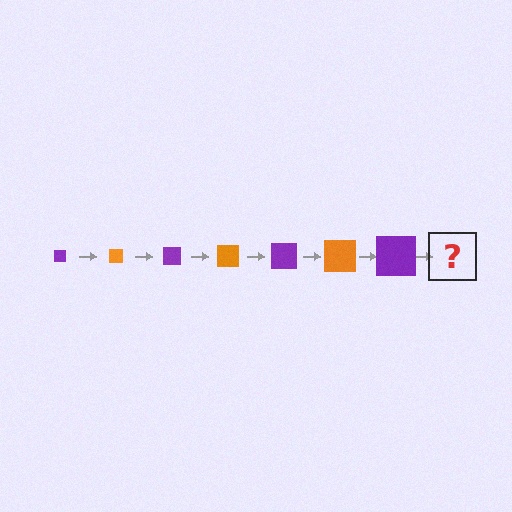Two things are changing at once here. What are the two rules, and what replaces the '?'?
The two rules are that the square grows larger each step and the color cycles through purple and orange. The '?' should be an orange square, larger than the previous one.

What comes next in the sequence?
The next element should be an orange square, larger than the previous one.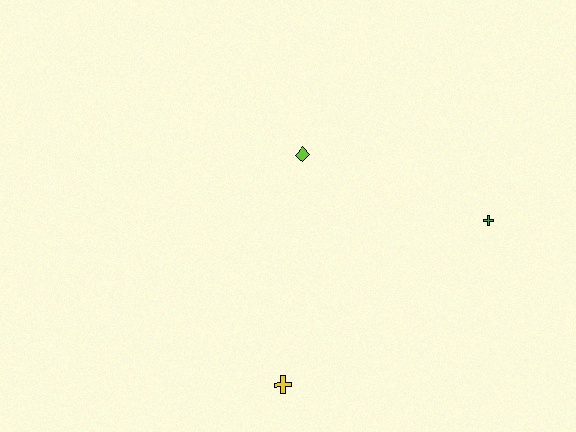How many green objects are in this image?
There is 1 green object.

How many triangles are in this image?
There are no triangles.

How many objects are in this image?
There are 3 objects.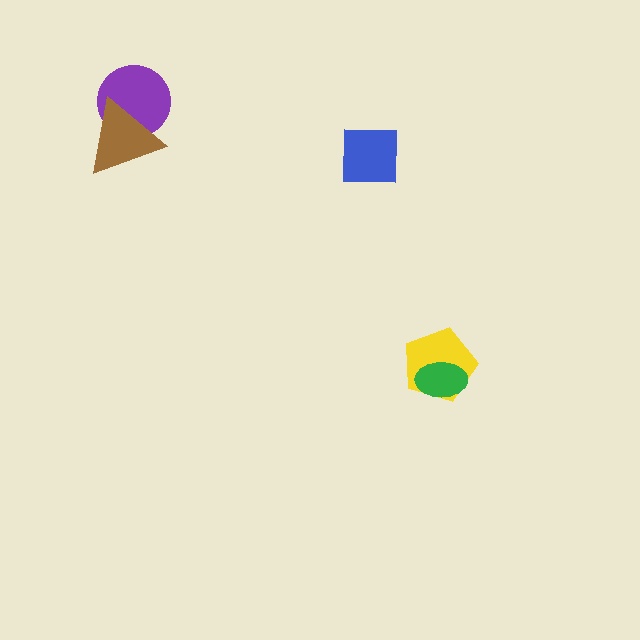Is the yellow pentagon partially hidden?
Yes, it is partially covered by another shape.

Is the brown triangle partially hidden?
No, no other shape covers it.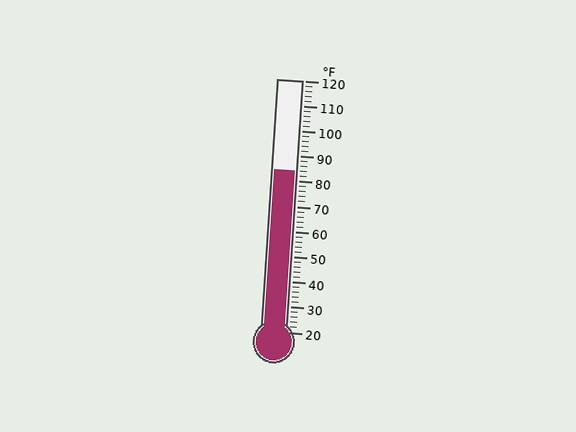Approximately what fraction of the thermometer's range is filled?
The thermometer is filled to approximately 65% of its range.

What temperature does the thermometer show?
The thermometer shows approximately 84°F.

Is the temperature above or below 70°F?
The temperature is above 70°F.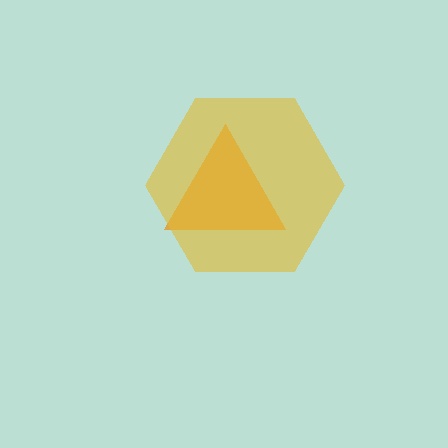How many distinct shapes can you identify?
There are 2 distinct shapes: an orange triangle, a yellow hexagon.